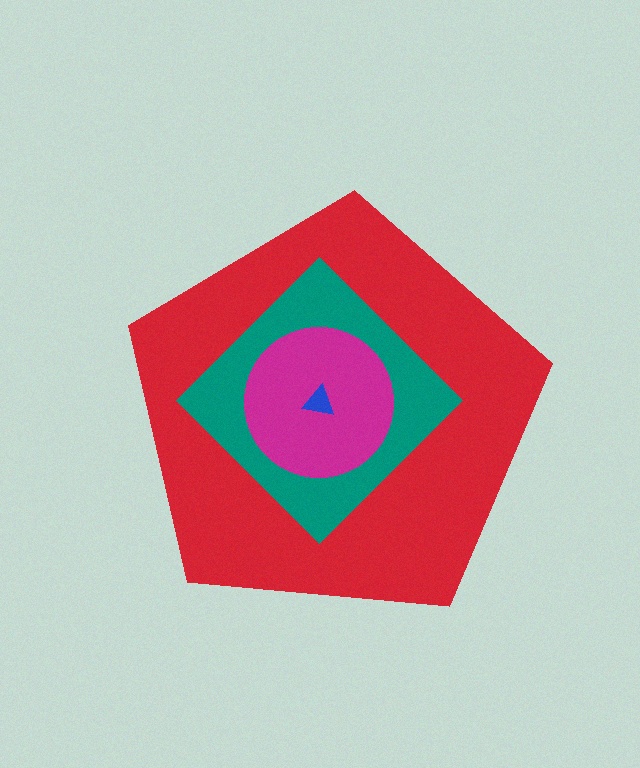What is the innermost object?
The blue triangle.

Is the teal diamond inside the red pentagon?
Yes.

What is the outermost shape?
The red pentagon.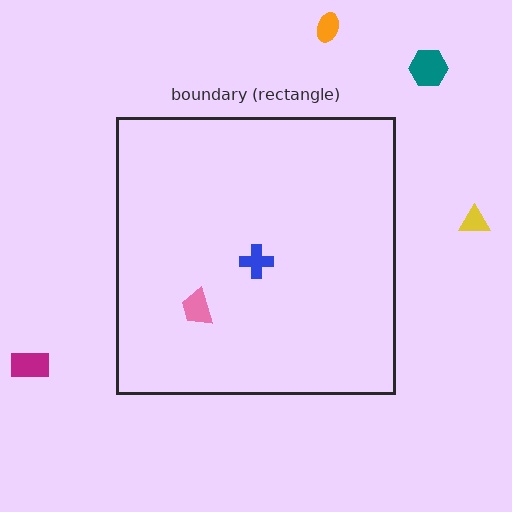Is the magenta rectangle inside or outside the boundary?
Outside.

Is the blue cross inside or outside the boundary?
Inside.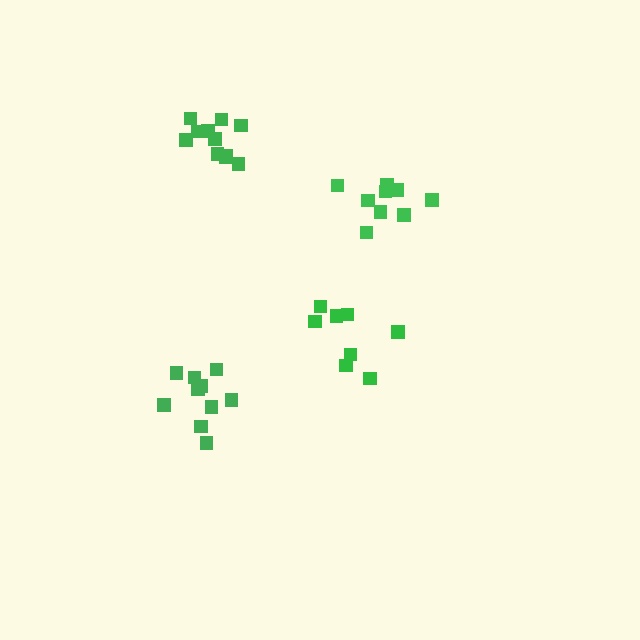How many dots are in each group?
Group 1: 11 dots, Group 2: 9 dots, Group 3: 10 dots, Group 4: 8 dots (38 total).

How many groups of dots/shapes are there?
There are 4 groups.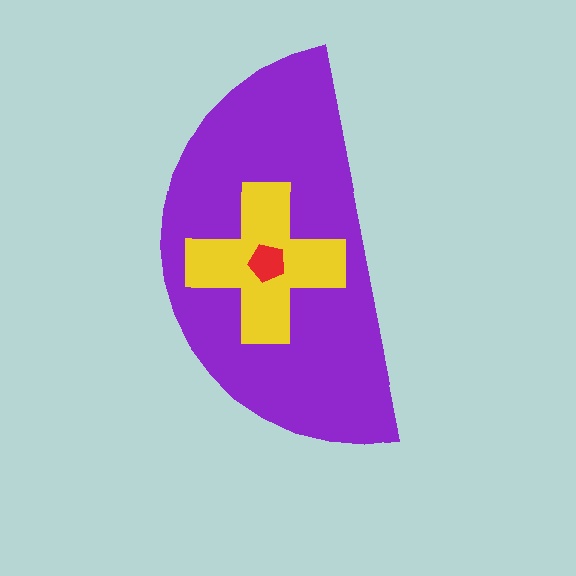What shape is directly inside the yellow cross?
The red pentagon.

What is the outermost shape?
The purple semicircle.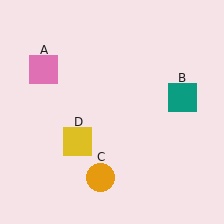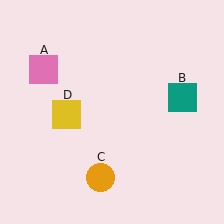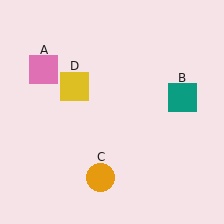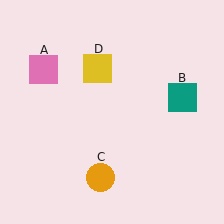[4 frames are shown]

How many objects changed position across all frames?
1 object changed position: yellow square (object D).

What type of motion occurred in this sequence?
The yellow square (object D) rotated clockwise around the center of the scene.